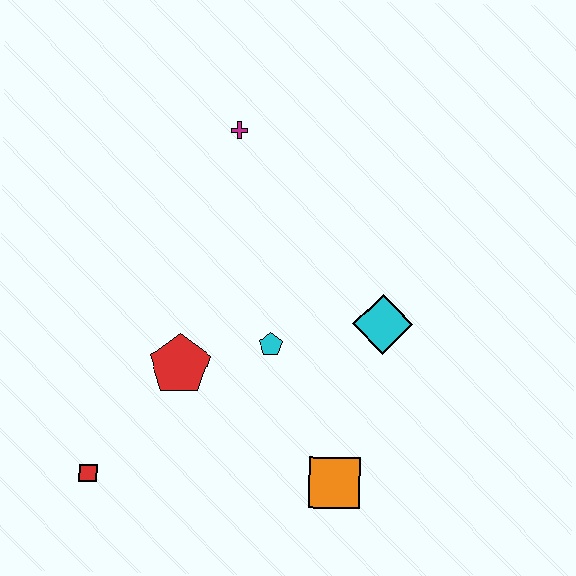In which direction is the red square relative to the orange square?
The red square is to the left of the orange square.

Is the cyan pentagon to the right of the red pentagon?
Yes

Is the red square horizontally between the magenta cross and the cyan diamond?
No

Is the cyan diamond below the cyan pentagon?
No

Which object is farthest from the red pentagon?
The magenta cross is farthest from the red pentagon.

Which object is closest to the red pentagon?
The cyan pentagon is closest to the red pentagon.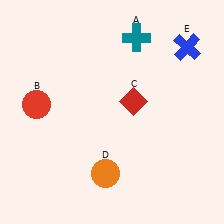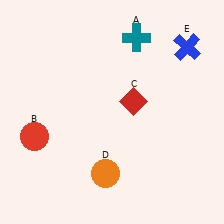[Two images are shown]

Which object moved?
The red circle (B) moved down.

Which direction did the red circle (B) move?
The red circle (B) moved down.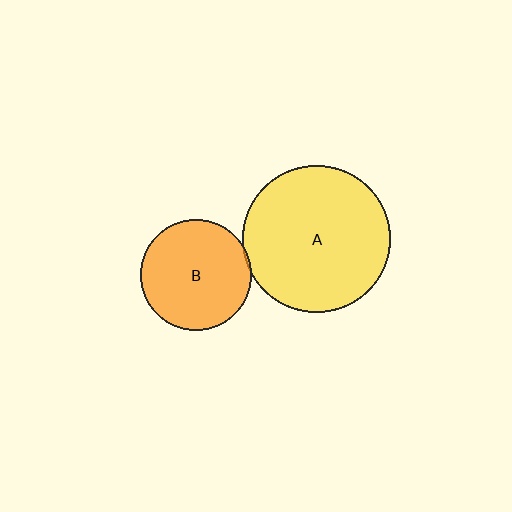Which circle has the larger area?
Circle A (yellow).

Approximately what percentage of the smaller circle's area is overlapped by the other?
Approximately 5%.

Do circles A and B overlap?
Yes.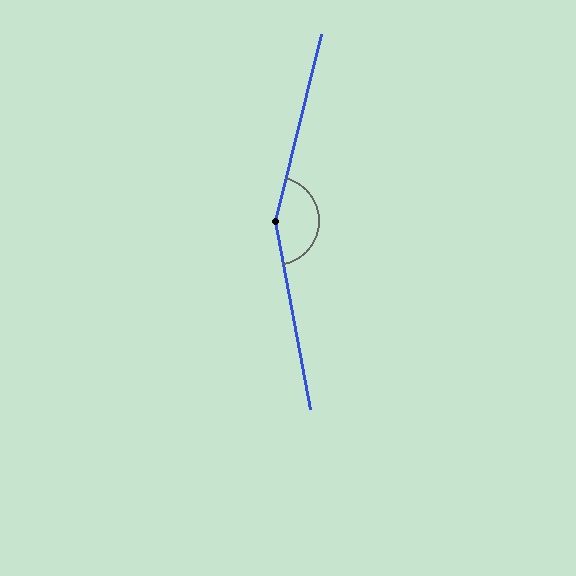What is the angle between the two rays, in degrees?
Approximately 156 degrees.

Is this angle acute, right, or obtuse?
It is obtuse.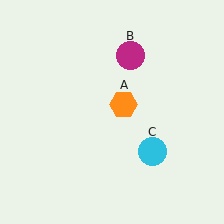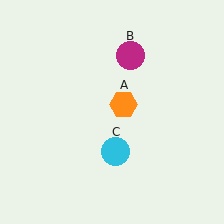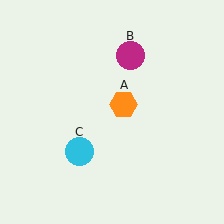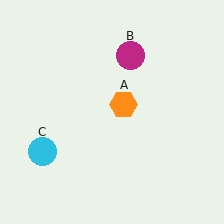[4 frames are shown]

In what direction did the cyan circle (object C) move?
The cyan circle (object C) moved left.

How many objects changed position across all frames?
1 object changed position: cyan circle (object C).